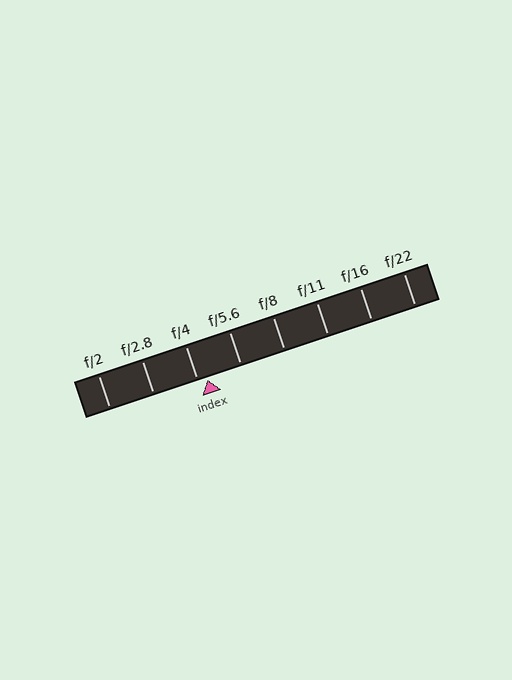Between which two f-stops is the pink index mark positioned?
The index mark is between f/4 and f/5.6.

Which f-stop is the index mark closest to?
The index mark is closest to f/4.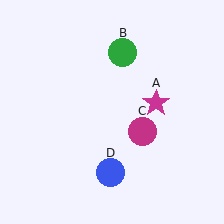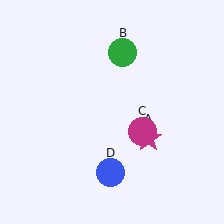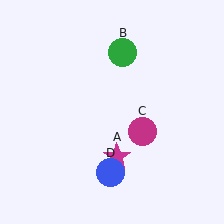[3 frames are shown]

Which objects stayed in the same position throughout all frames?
Green circle (object B) and magenta circle (object C) and blue circle (object D) remained stationary.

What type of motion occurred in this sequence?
The magenta star (object A) rotated clockwise around the center of the scene.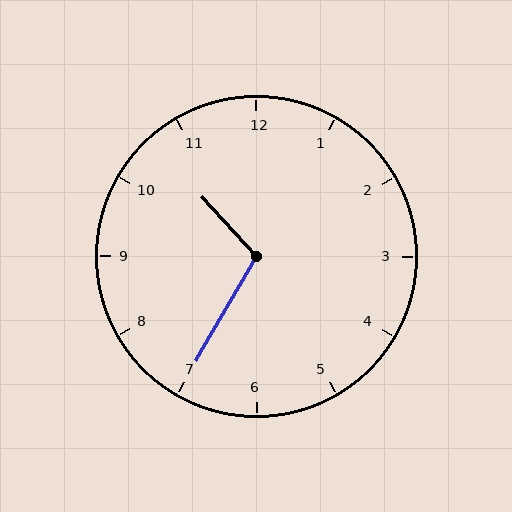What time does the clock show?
10:35.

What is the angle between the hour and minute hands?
Approximately 108 degrees.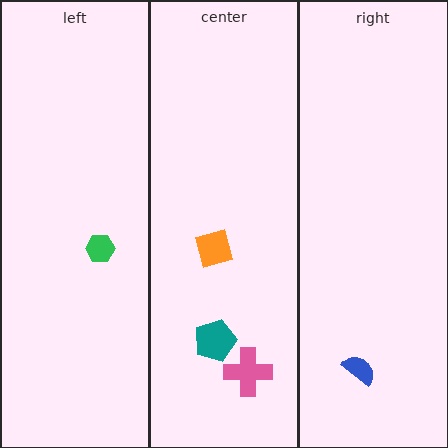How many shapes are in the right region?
1.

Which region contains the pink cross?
The center region.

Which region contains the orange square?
The center region.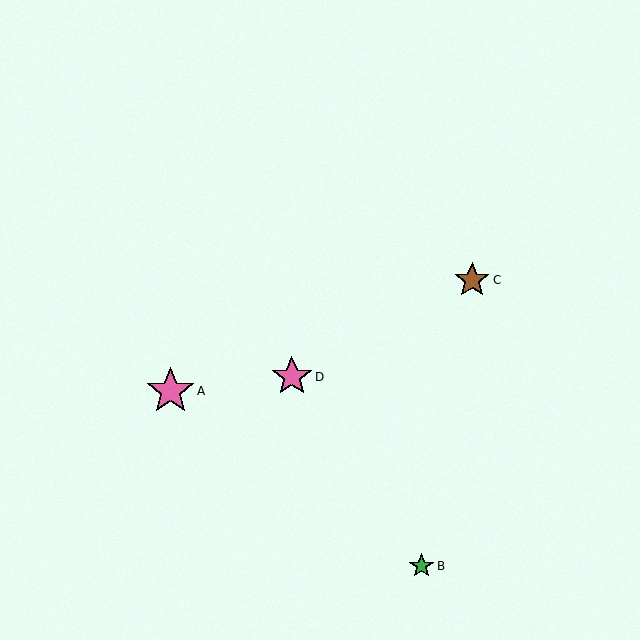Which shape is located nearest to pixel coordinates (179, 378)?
The pink star (labeled A) at (171, 391) is nearest to that location.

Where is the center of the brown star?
The center of the brown star is at (472, 280).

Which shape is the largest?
The pink star (labeled A) is the largest.